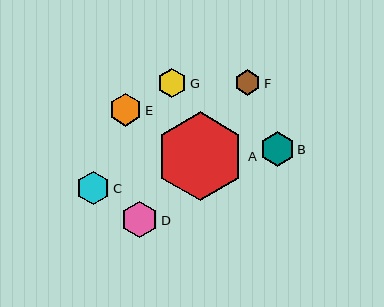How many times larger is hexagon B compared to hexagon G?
Hexagon B is approximately 1.2 times the size of hexagon G.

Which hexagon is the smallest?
Hexagon F is the smallest with a size of approximately 25 pixels.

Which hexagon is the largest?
Hexagon A is the largest with a size of approximately 89 pixels.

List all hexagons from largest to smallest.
From largest to smallest: A, D, B, C, E, G, F.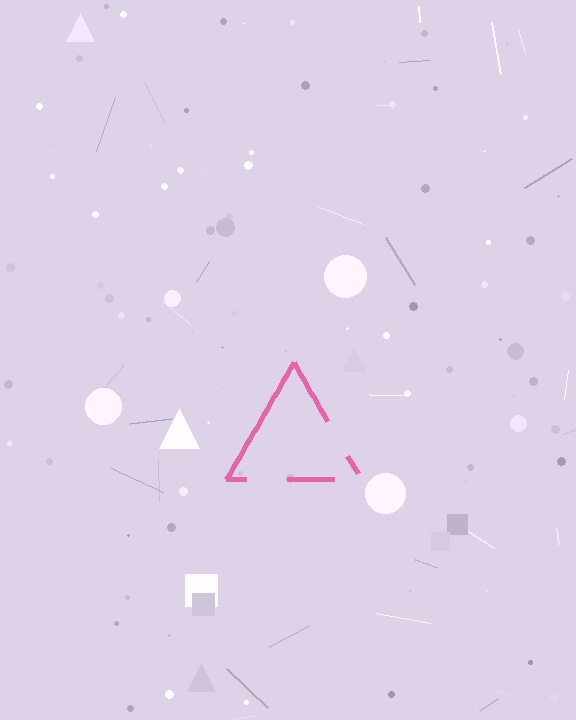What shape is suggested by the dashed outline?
The dashed outline suggests a triangle.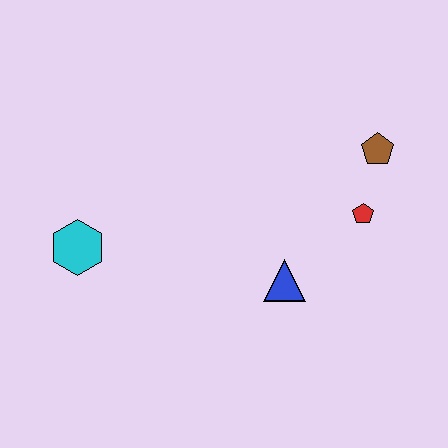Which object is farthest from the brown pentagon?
The cyan hexagon is farthest from the brown pentagon.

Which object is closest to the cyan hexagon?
The blue triangle is closest to the cyan hexagon.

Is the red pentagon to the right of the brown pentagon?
No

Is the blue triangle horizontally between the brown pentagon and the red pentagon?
No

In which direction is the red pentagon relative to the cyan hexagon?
The red pentagon is to the right of the cyan hexagon.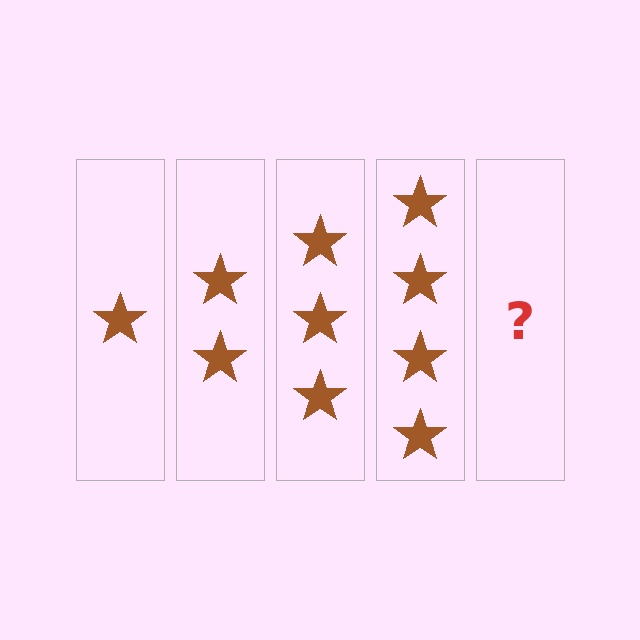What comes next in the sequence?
The next element should be 5 stars.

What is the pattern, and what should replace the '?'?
The pattern is that each step adds one more star. The '?' should be 5 stars.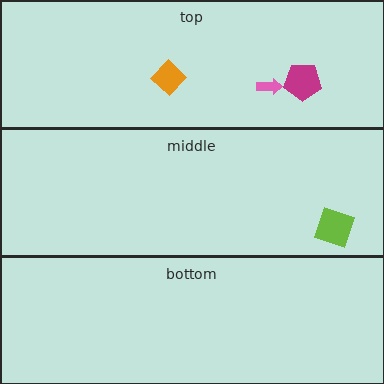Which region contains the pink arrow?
The top region.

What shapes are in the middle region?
The lime square.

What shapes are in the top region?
The pink arrow, the magenta pentagon, the orange diamond.